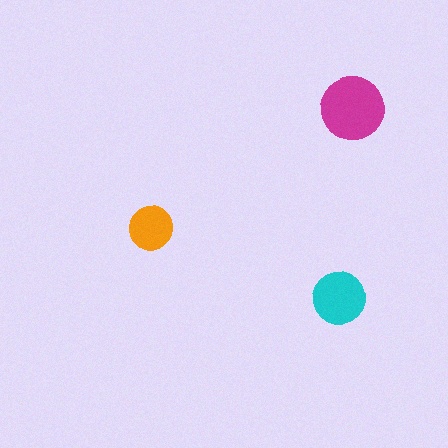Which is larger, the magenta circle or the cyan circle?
The magenta one.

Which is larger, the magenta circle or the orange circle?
The magenta one.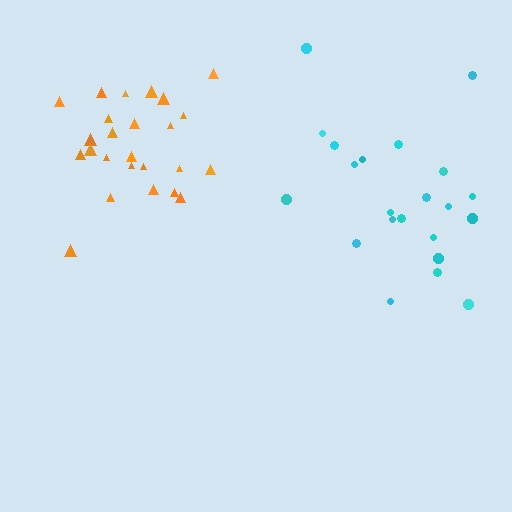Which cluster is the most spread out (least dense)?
Cyan.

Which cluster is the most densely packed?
Orange.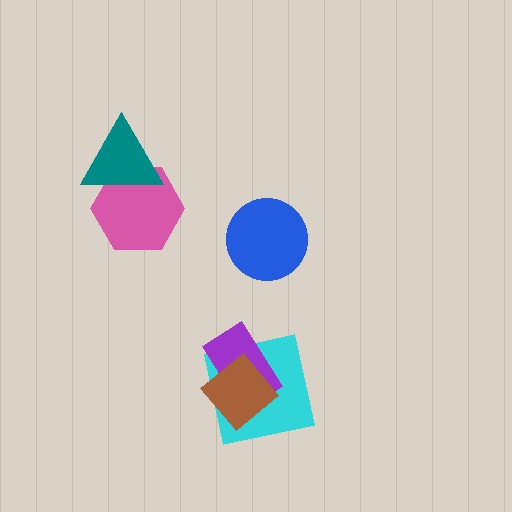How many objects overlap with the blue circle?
0 objects overlap with the blue circle.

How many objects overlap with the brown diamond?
2 objects overlap with the brown diamond.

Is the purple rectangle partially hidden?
Yes, it is partially covered by another shape.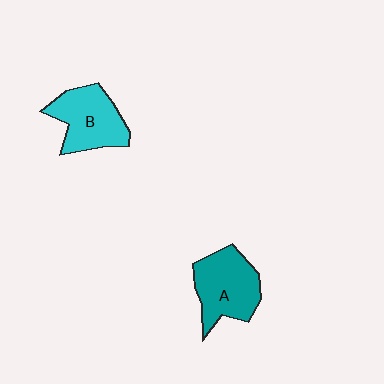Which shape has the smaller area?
Shape B (cyan).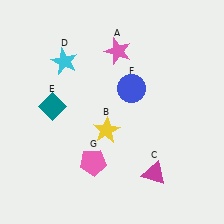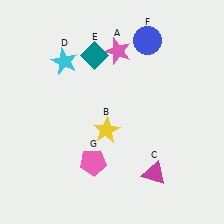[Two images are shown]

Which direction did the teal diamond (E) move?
The teal diamond (E) moved up.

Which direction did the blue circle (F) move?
The blue circle (F) moved up.